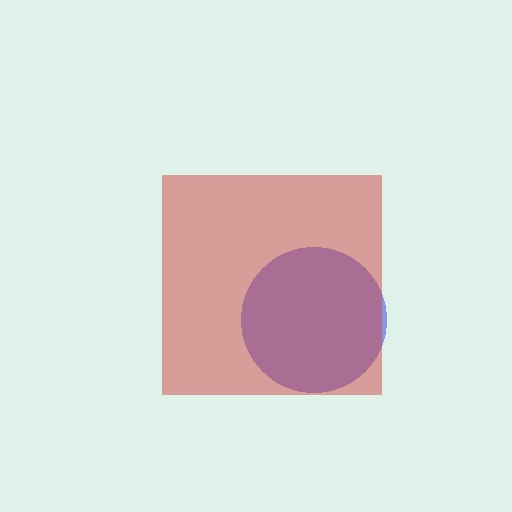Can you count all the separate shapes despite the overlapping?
Yes, there are 2 separate shapes.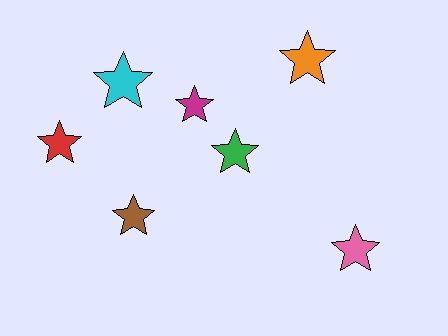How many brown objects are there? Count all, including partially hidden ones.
There is 1 brown object.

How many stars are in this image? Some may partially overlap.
There are 7 stars.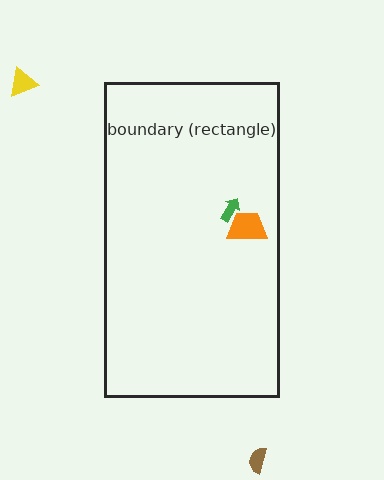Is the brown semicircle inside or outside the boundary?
Outside.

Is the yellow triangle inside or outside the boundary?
Outside.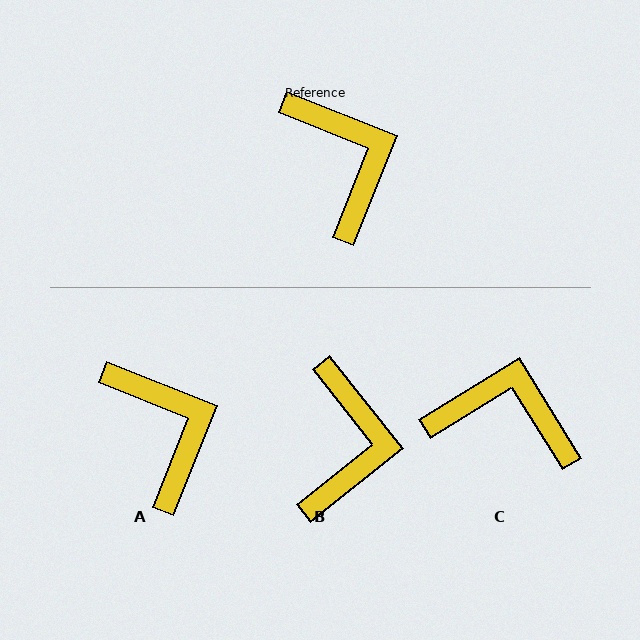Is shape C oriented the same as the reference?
No, it is off by about 53 degrees.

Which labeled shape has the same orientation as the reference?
A.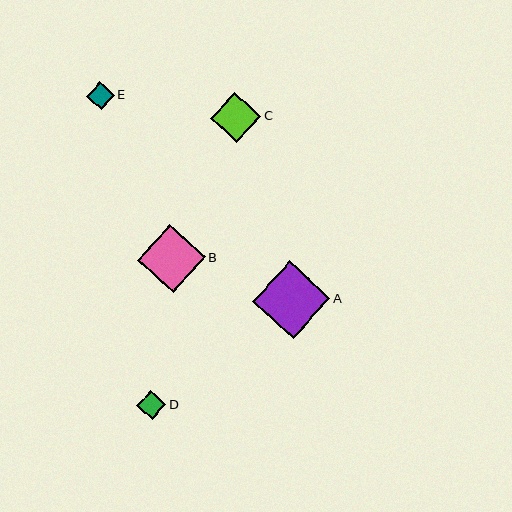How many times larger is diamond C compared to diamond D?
Diamond C is approximately 1.7 times the size of diamond D.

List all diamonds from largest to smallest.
From largest to smallest: A, B, C, D, E.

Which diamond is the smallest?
Diamond E is the smallest with a size of approximately 28 pixels.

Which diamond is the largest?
Diamond A is the largest with a size of approximately 77 pixels.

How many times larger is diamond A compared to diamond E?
Diamond A is approximately 2.8 times the size of diamond E.